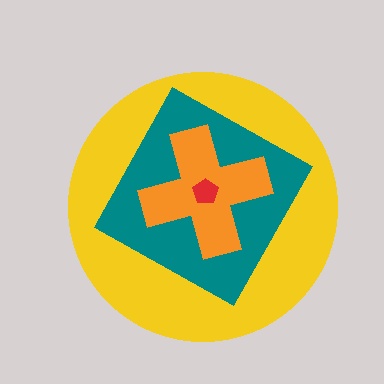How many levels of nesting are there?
4.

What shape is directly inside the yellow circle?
The teal square.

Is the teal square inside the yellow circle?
Yes.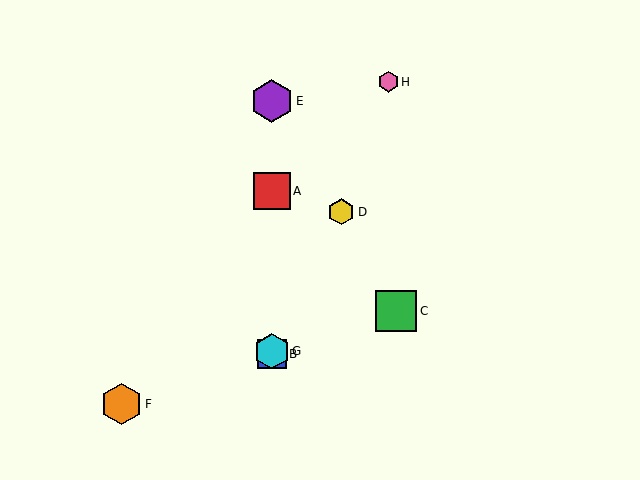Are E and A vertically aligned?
Yes, both are at x≈272.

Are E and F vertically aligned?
No, E is at x≈272 and F is at x≈122.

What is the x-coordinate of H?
Object H is at x≈388.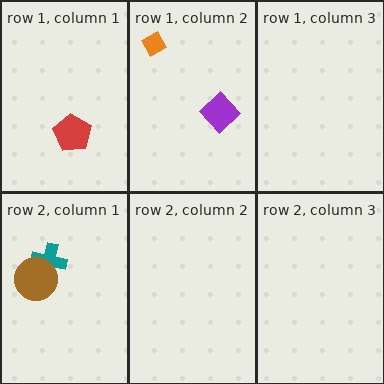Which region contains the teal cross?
The row 2, column 1 region.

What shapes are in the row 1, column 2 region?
The purple diamond, the orange diamond.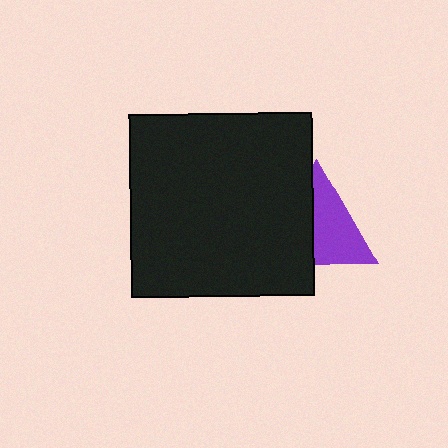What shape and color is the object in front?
The object in front is a black square.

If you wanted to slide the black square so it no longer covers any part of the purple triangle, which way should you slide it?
Slide it left — that is the most direct way to separate the two shapes.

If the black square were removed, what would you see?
You would see the complete purple triangle.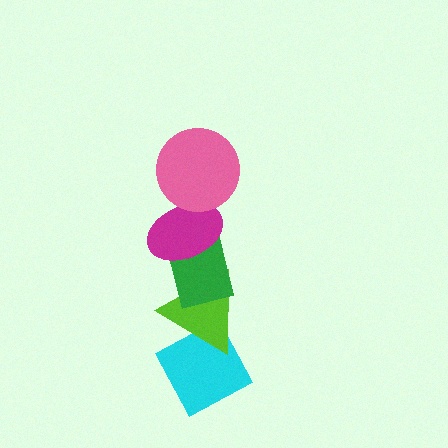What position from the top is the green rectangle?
The green rectangle is 3rd from the top.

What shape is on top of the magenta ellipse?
The pink circle is on top of the magenta ellipse.